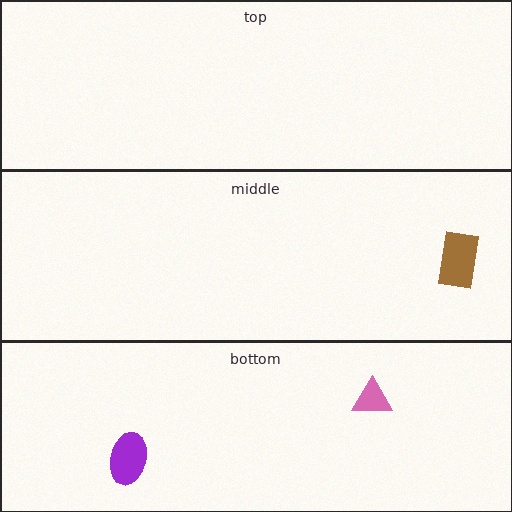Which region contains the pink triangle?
The bottom region.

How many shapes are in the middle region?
1.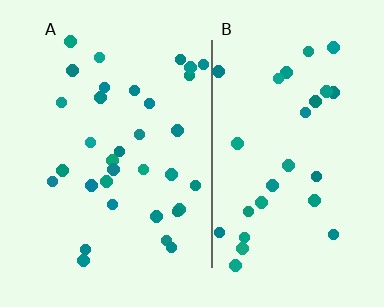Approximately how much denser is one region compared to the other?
Approximately 1.2× — region A over region B.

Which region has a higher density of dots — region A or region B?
A (the left).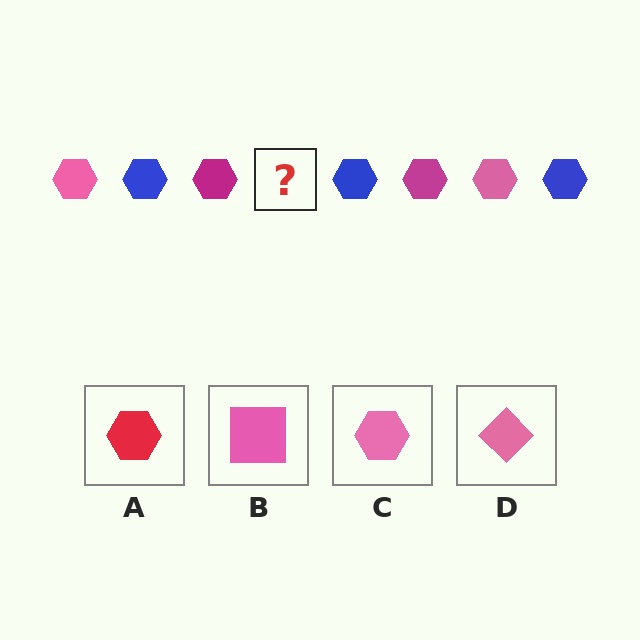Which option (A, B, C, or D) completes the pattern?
C.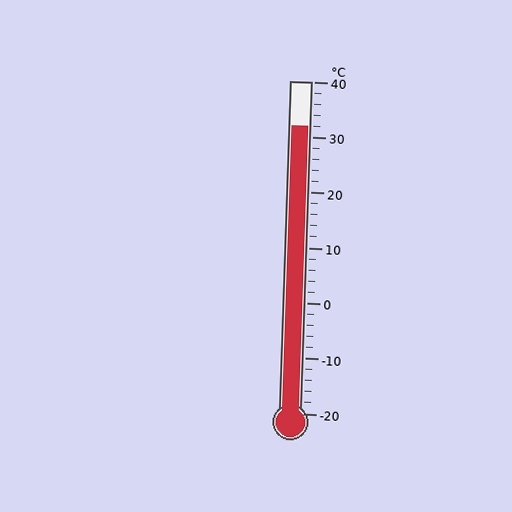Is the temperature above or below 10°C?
The temperature is above 10°C.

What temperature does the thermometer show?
The thermometer shows approximately 32°C.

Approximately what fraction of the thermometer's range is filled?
The thermometer is filled to approximately 85% of its range.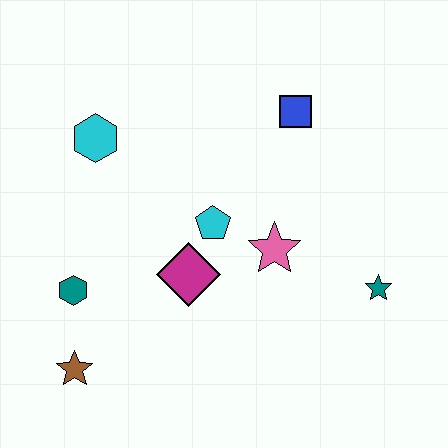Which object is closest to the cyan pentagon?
The magenta diamond is closest to the cyan pentagon.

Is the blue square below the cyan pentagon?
No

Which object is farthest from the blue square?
The brown star is farthest from the blue square.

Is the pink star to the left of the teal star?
Yes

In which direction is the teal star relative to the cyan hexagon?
The teal star is to the right of the cyan hexagon.